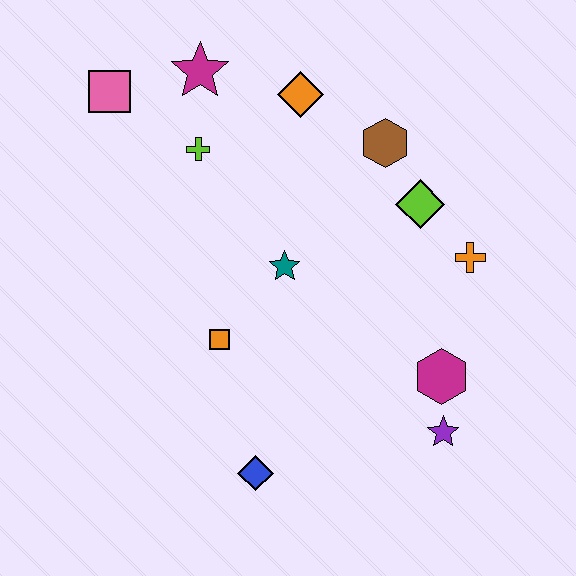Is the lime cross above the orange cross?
Yes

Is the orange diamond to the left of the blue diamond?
No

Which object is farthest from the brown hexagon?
The blue diamond is farthest from the brown hexagon.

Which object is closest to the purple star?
The magenta hexagon is closest to the purple star.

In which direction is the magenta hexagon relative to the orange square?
The magenta hexagon is to the right of the orange square.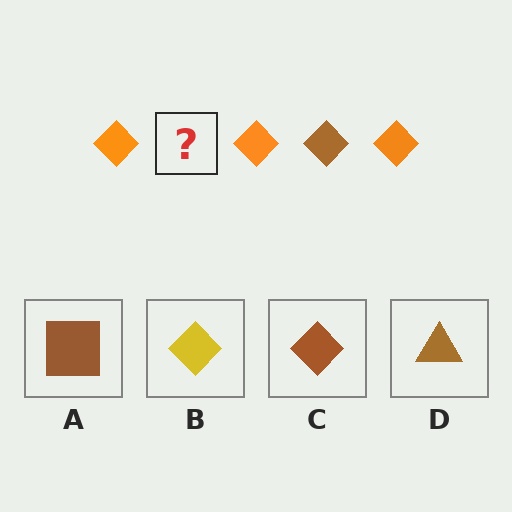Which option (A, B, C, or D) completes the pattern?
C.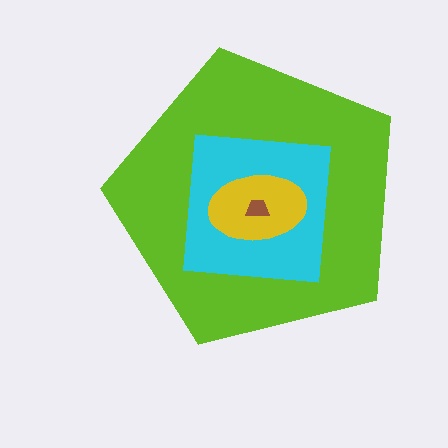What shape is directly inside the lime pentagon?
The cyan square.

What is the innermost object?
The brown trapezoid.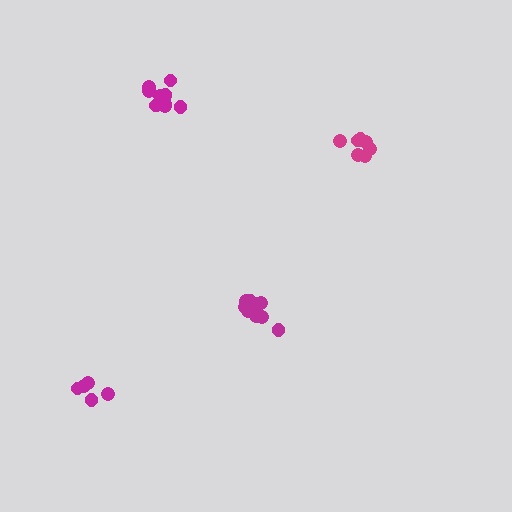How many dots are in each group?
Group 1: 10 dots, Group 2: 5 dots, Group 3: 10 dots, Group 4: 8 dots (33 total).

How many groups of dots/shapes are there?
There are 4 groups.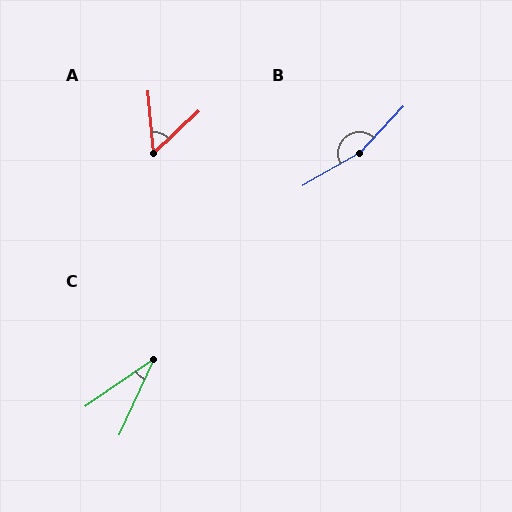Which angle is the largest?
B, at approximately 163 degrees.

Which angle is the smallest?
C, at approximately 31 degrees.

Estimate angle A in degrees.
Approximately 52 degrees.